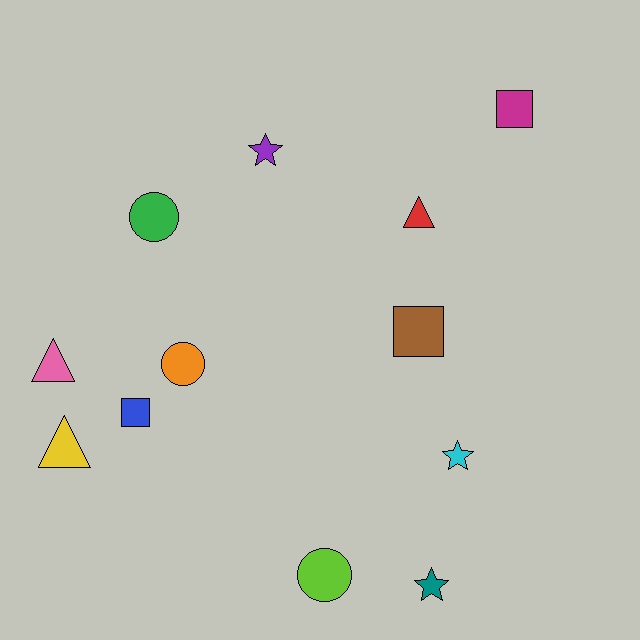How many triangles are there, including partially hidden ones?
There are 3 triangles.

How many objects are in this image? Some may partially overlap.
There are 12 objects.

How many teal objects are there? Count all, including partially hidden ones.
There is 1 teal object.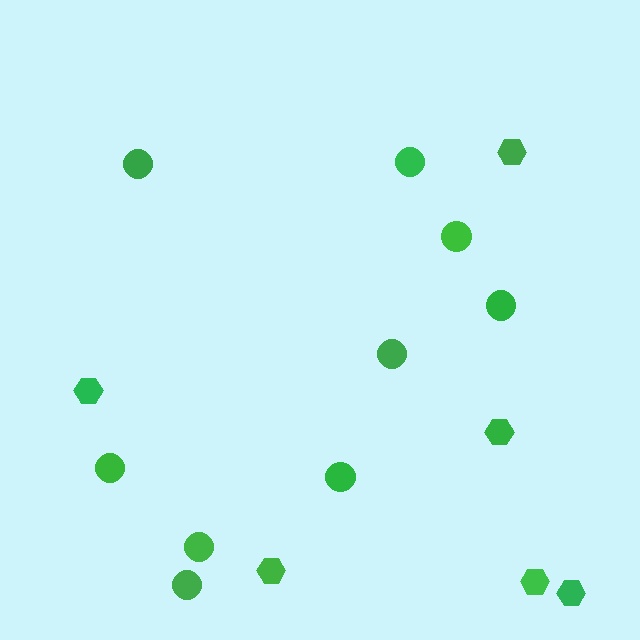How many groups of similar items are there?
There are 2 groups: one group of circles (9) and one group of hexagons (6).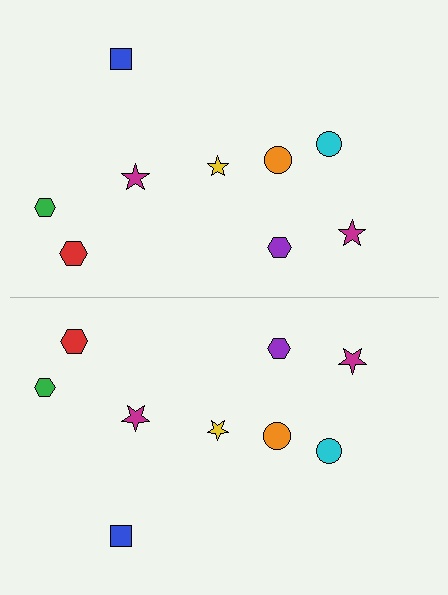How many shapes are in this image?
There are 18 shapes in this image.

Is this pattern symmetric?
Yes, this pattern has bilateral (reflection) symmetry.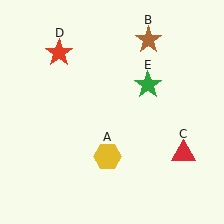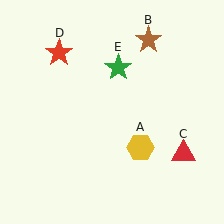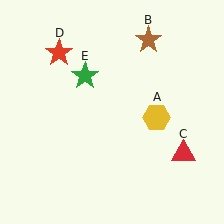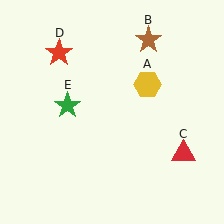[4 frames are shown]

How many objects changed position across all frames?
2 objects changed position: yellow hexagon (object A), green star (object E).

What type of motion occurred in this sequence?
The yellow hexagon (object A), green star (object E) rotated counterclockwise around the center of the scene.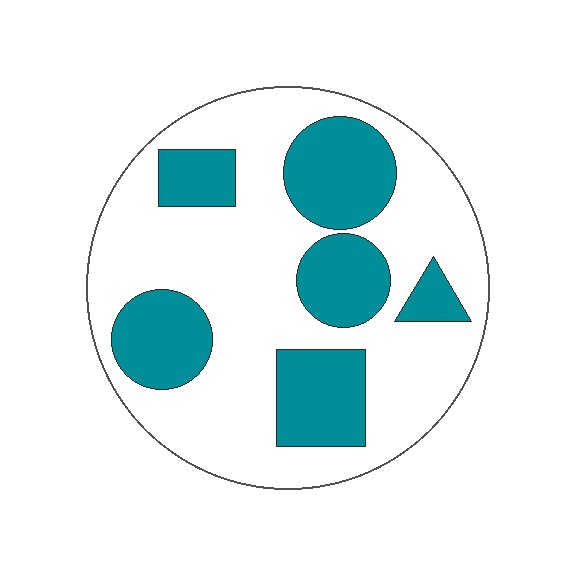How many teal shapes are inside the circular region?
6.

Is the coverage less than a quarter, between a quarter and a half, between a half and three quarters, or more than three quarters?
Between a quarter and a half.